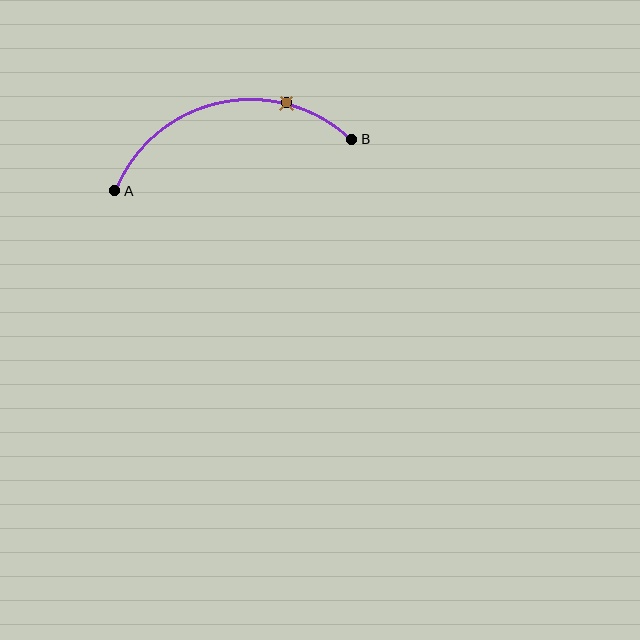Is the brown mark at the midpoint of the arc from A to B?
No. The brown mark lies on the arc but is closer to endpoint B. The arc midpoint would be at the point on the curve equidistant along the arc from both A and B.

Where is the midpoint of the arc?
The arc midpoint is the point on the curve farthest from the straight line joining A and B. It sits above that line.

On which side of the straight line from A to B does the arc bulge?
The arc bulges above the straight line connecting A and B.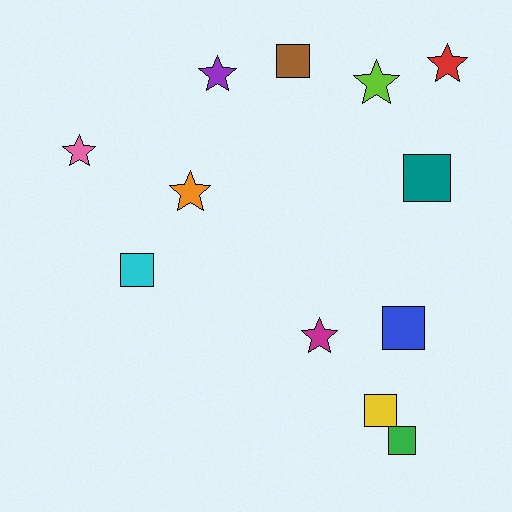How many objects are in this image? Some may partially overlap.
There are 12 objects.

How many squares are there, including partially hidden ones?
There are 6 squares.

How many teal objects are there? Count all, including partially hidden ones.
There is 1 teal object.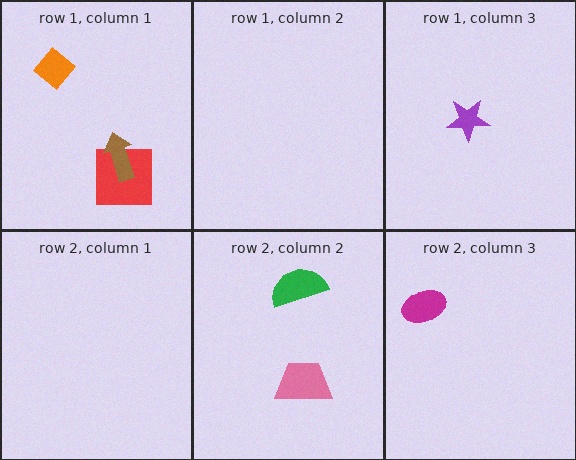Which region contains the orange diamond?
The row 1, column 1 region.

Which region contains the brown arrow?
The row 1, column 1 region.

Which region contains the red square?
The row 1, column 1 region.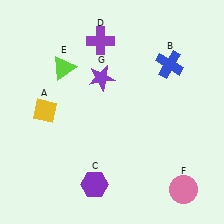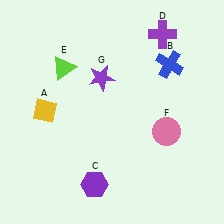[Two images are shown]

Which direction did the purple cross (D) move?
The purple cross (D) moved right.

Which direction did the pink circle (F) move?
The pink circle (F) moved up.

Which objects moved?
The objects that moved are: the purple cross (D), the pink circle (F).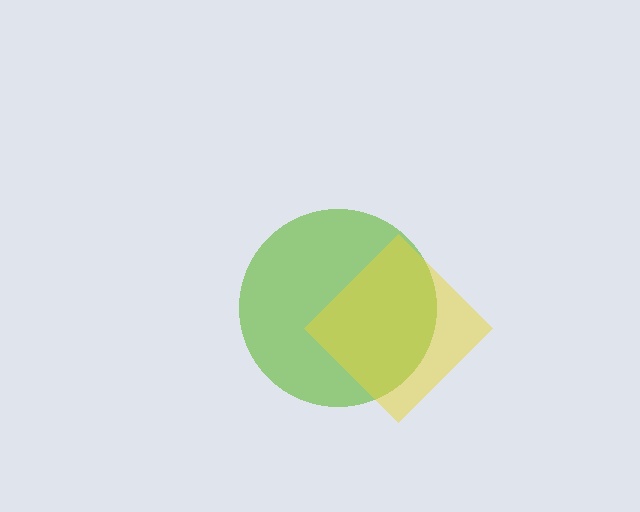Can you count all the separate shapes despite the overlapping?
Yes, there are 2 separate shapes.